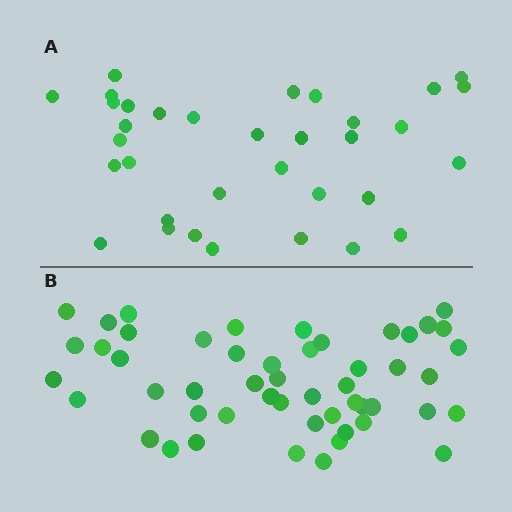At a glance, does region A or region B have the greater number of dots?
Region B (the bottom region) has more dots.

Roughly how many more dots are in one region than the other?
Region B has approximately 15 more dots than region A.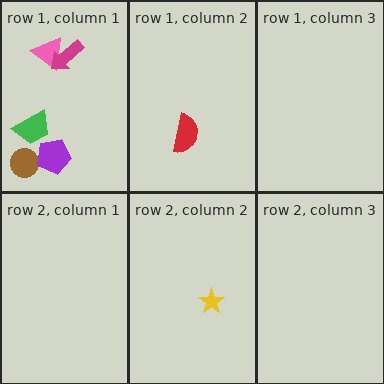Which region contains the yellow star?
The row 2, column 2 region.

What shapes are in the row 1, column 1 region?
The pink triangle, the brown circle, the green trapezoid, the purple pentagon, the magenta arrow.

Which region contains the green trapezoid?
The row 1, column 1 region.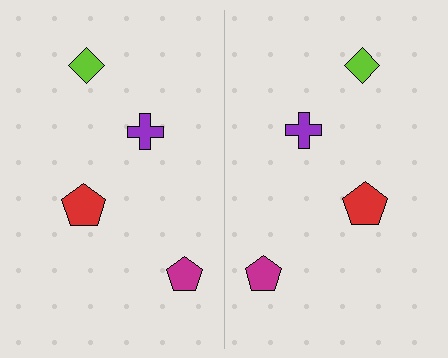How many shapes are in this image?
There are 8 shapes in this image.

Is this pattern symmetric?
Yes, this pattern has bilateral (reflection) symmetry.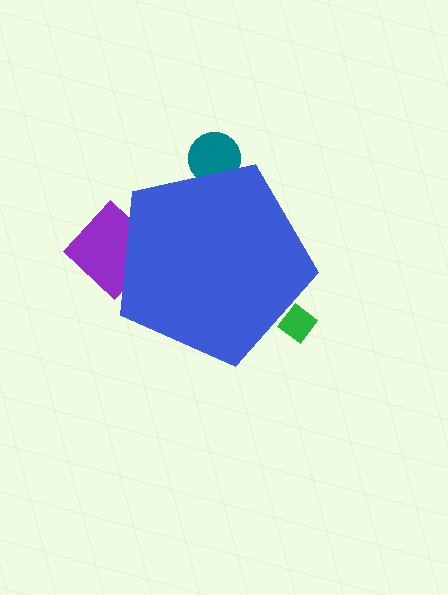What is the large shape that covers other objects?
A blue pentagon.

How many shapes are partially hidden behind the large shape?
3 shapes are partially hidden.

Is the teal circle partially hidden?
Yes, the teal circle is partially hidden behind the blue pentagon.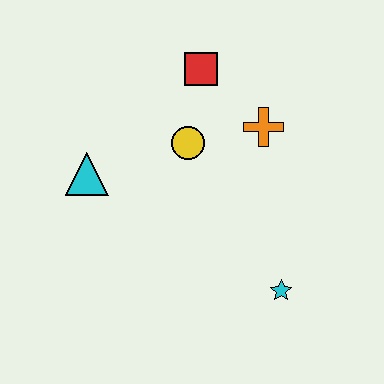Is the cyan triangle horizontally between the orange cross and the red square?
No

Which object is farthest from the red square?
The cyan star is farthest from the red square.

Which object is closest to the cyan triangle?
The yellow circle is closest to the cyan triangle.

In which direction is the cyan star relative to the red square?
The cyan star is below the red square.